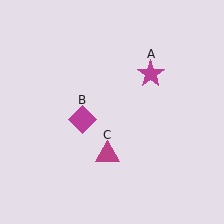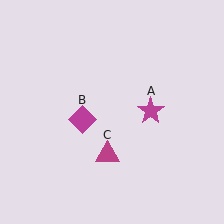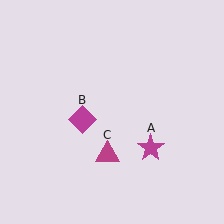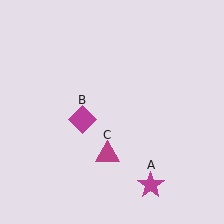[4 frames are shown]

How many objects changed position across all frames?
1 object changed position: magenta star (object A).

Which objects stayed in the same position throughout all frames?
Magenta diamond (object B) and magenta triangle (object C) remained stationary.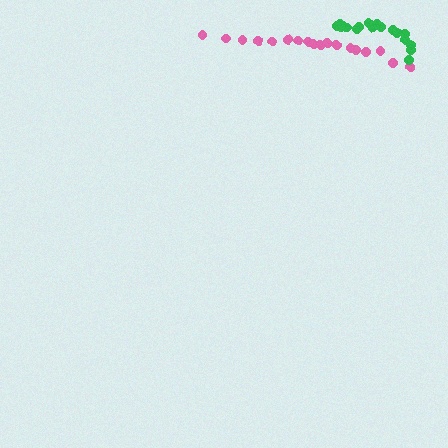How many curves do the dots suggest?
There are 2 distinct paths.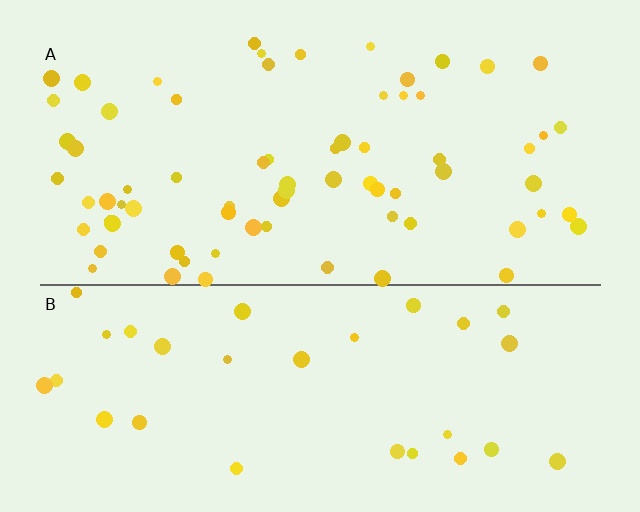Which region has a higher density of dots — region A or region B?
A (the top).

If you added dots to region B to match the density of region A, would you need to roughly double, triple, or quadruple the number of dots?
Approximately double.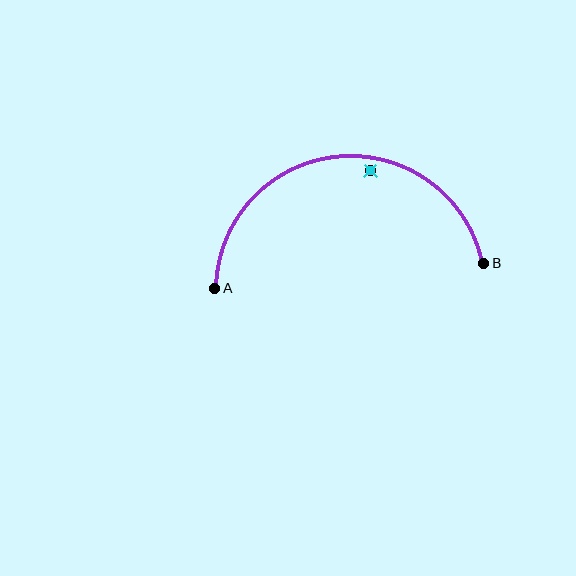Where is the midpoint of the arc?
The arc midpoint is the point on the curve farthest from the straight line joining A and B. It sits above that line.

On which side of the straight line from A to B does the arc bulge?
The arc bulges above the straight line connecting A and B.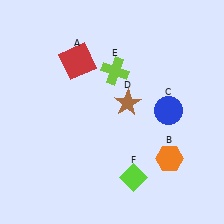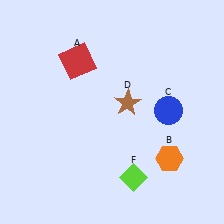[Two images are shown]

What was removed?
The lime cross (E) was removed in Image 2.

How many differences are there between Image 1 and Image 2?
There is 1 difference between the two images.